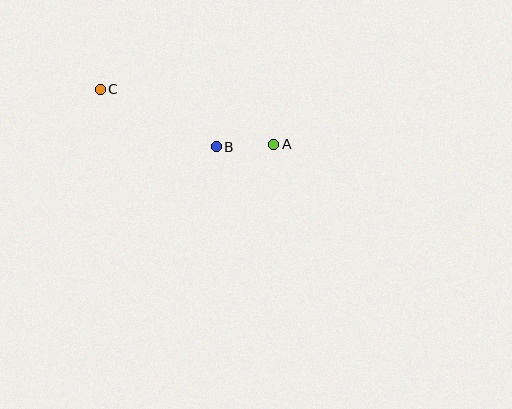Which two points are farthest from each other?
Points A and C are farthest from each other.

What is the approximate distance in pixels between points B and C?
The distance between B and C is approximately 130 pixels.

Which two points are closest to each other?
Points A and B are closest to each other.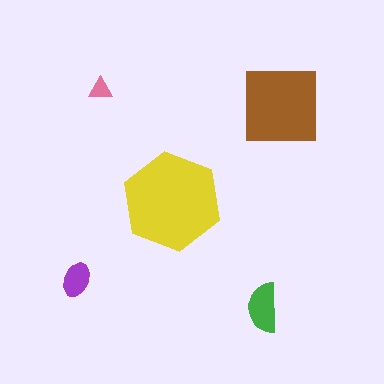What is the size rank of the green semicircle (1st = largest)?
3rd.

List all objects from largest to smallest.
The yellow hexagon, the brown square, the green semicircle, the purple ellipse, the pink triangle.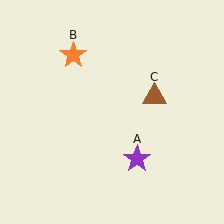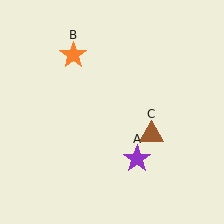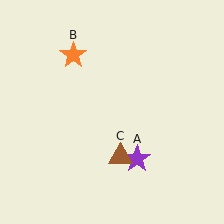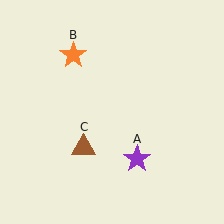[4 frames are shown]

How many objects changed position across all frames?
1 object changed position: brown triangle (object C).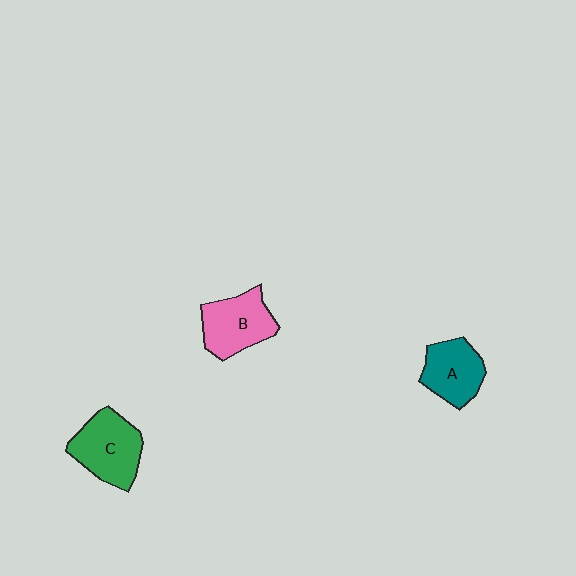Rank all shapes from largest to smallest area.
From largest to smallest: C (green), B (pink), A (teal).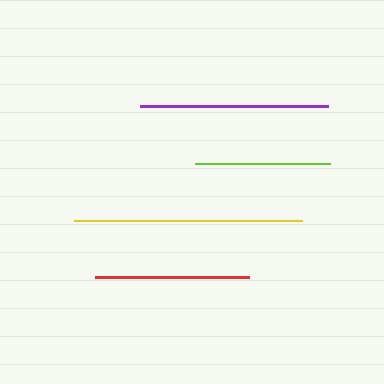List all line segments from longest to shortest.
From longest to shortest: yellow, purple, red, lime.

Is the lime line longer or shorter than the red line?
The red line is longer than the lime line.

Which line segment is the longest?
The yellow line is the longest at approximately 227 pixels.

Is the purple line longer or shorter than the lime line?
The purple line is longer than the lime line.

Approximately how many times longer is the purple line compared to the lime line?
The purple line is approximately 1.4 times the length of the lime line.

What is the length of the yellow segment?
The yellow segment is approximately 227 pixels long.